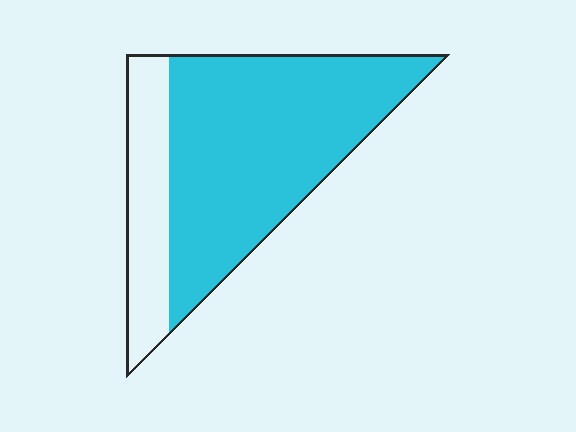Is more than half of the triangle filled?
Yes.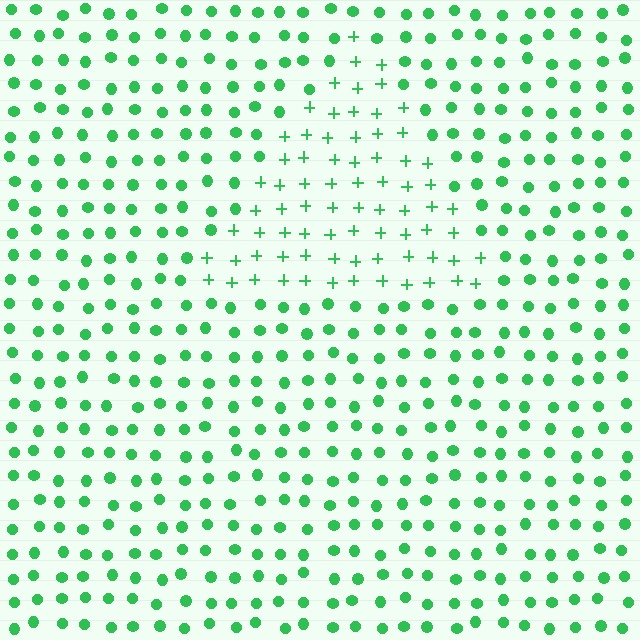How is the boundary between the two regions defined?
The boundary is defined by a change in element shape: plus signs inside vs. circles outside. All elements share the same color and spacing.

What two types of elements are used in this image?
The image uses plus signs inside the triangle region and circles outside it.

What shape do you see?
I see a triangle.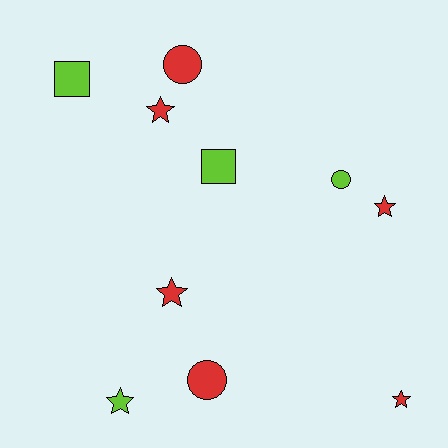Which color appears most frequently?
Red, with 6 objects.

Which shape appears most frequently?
Star, with 5 objects.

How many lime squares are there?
There are 2 lime squares.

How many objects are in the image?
There are 10 objects.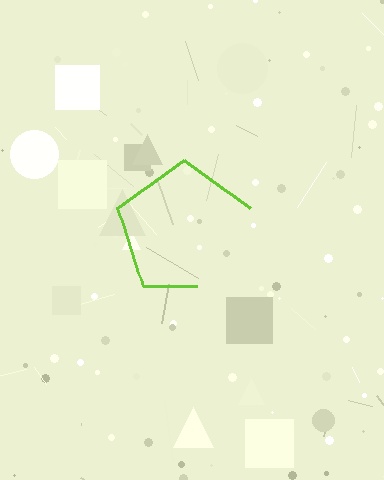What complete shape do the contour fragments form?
The contour fragments form a pentagon.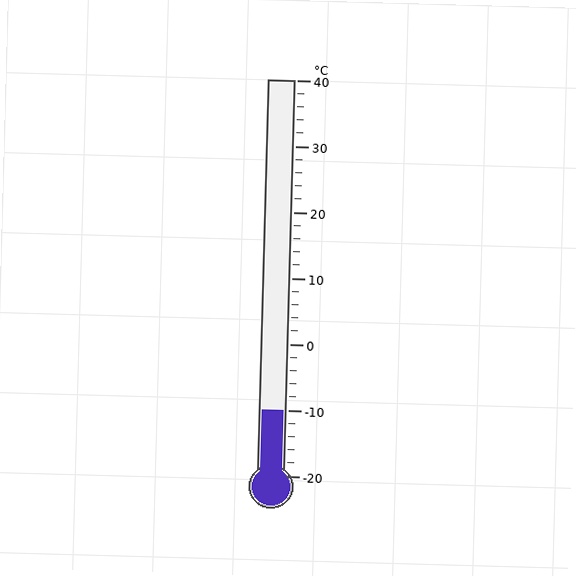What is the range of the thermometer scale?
The thermometer scale ranges from -20°C to 40°C.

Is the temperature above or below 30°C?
The temperature is below 30°C.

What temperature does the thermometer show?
The thermometer shows approximately -10°C.